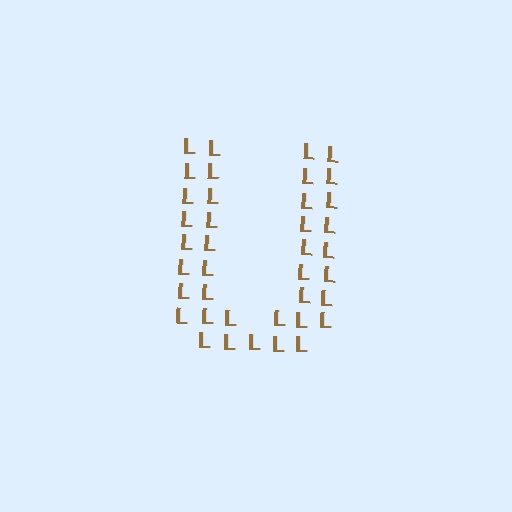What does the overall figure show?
The overall figure shows the letter U.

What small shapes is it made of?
It is made of small letter L's.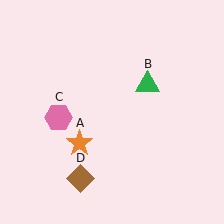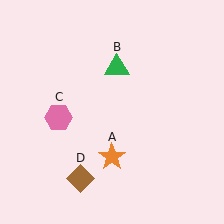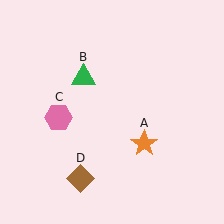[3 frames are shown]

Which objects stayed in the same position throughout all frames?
Pink hexagon (object C) and brown diamond (object D) remained stationary.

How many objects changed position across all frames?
2 objects changed position: orange star (object A), green triangle (object B).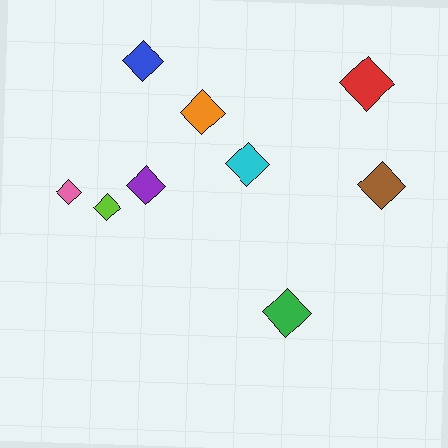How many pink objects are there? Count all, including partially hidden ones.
There is 1 pink object.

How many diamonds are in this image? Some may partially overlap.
There are 9 diamonds.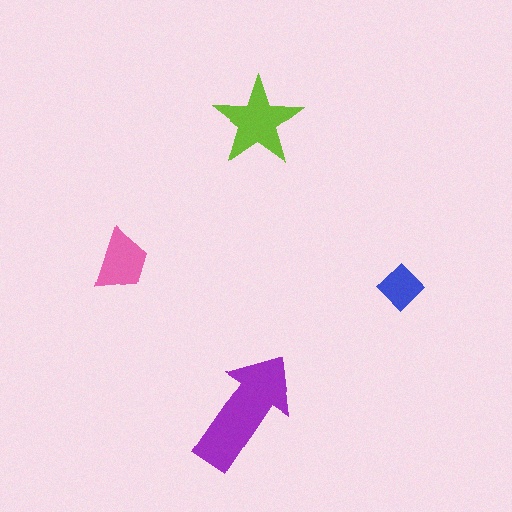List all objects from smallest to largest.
The blue diamond, the pink trapezoid, the lime star, the purple arrow.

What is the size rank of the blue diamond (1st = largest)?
4th.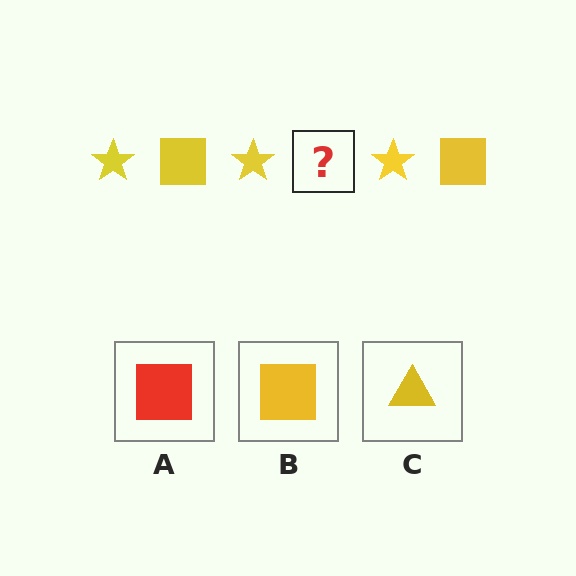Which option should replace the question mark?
Option B.